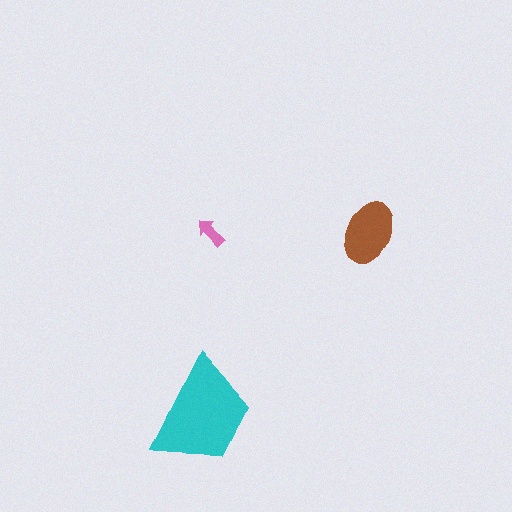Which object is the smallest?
The pink arrow.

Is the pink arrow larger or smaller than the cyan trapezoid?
Smaller.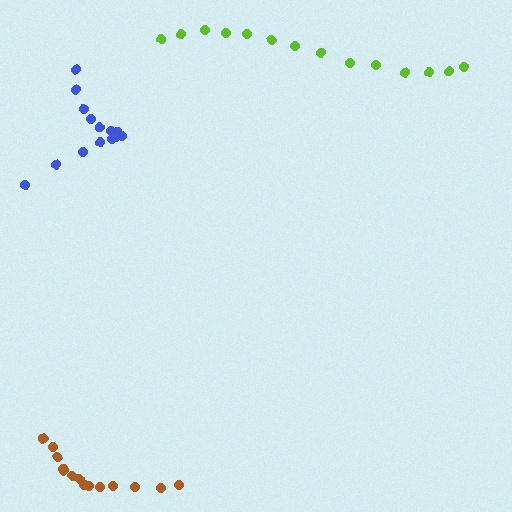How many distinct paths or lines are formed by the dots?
There are 3 distinct paths.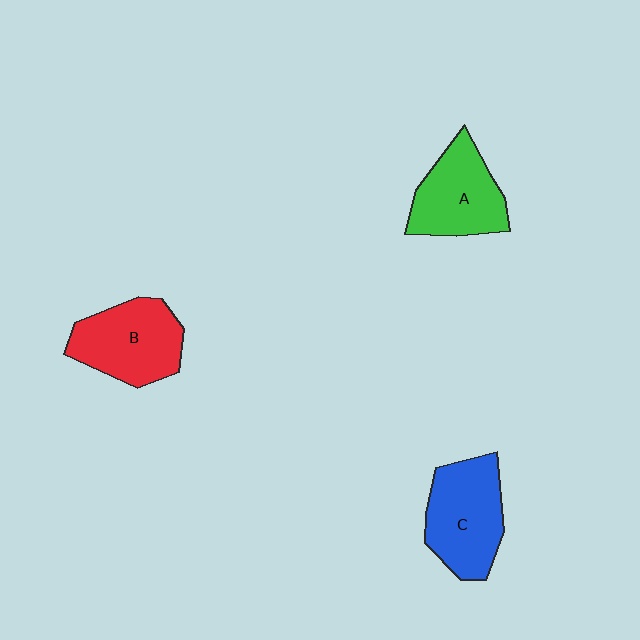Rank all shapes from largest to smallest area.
From largest to smallest: C (blue), B (red), A (green).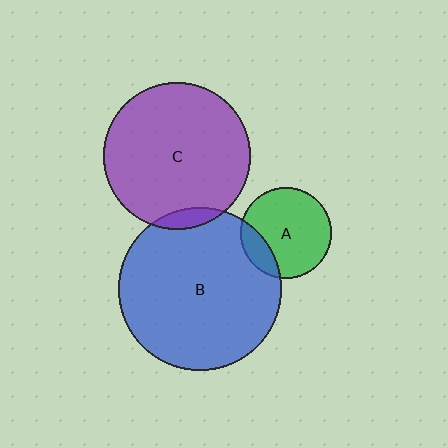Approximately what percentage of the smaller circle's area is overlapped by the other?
Approximately 20%.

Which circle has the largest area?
Circle B (blue).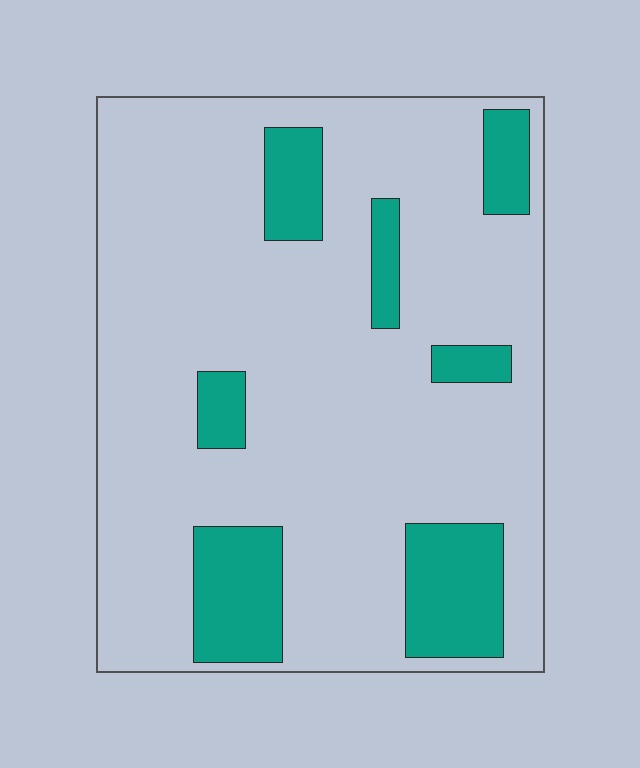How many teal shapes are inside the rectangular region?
7.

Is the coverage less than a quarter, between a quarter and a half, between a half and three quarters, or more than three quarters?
Less than a quarter.